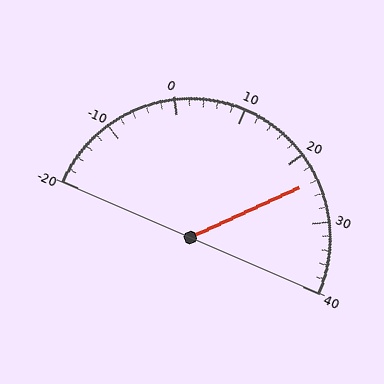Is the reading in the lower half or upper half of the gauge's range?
The reading is in the upper half of the range (-20 to 40).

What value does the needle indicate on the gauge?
The needle indicates approximately 24.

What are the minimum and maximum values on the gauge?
The gauge ranges from -20 to 40.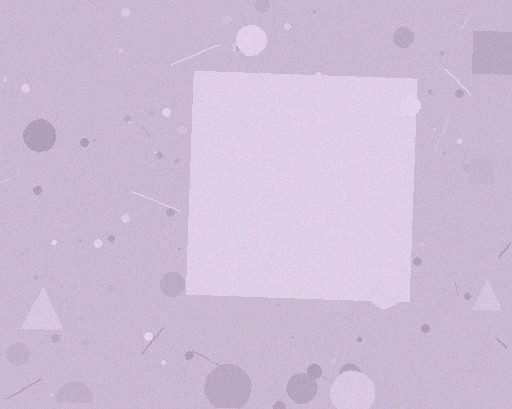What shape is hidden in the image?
A square is hidden in the image.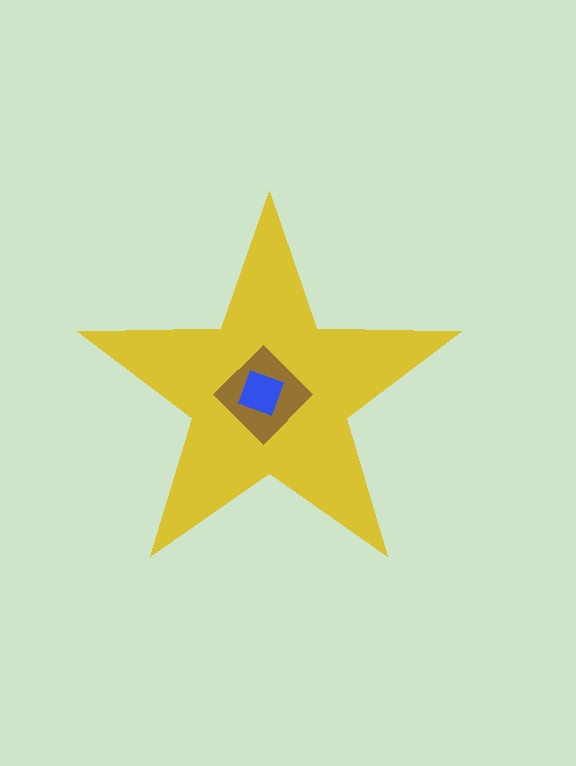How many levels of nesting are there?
3.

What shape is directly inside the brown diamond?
The blue square.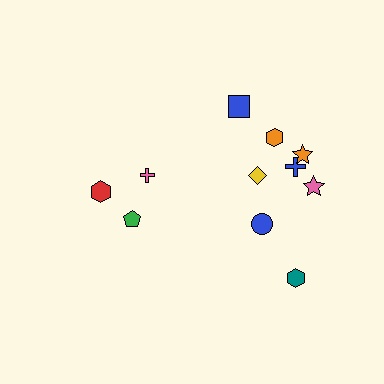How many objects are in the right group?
There are 8 objects.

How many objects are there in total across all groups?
There are 11 objects.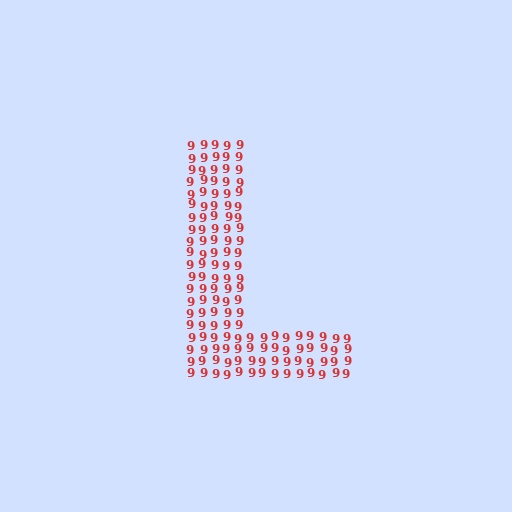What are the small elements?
The small elements are digit 9's.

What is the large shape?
The large shape is the letter L.